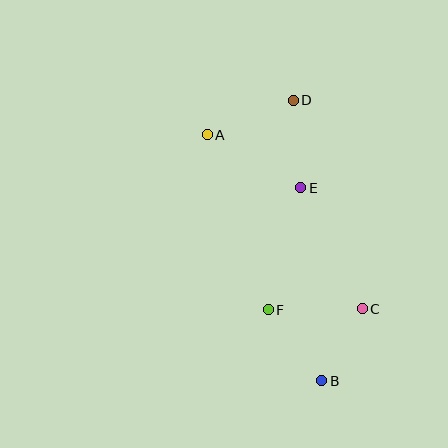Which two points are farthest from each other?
Points B and D are farthest from each other.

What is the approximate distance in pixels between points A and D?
The distance between A and D is approximately 93 pixels.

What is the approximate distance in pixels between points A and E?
The distance between A and E is approximately 107 pixels.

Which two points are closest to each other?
Points B and C are closest to each other.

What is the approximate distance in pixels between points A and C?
The distance between A and C is approximately 233 pixels.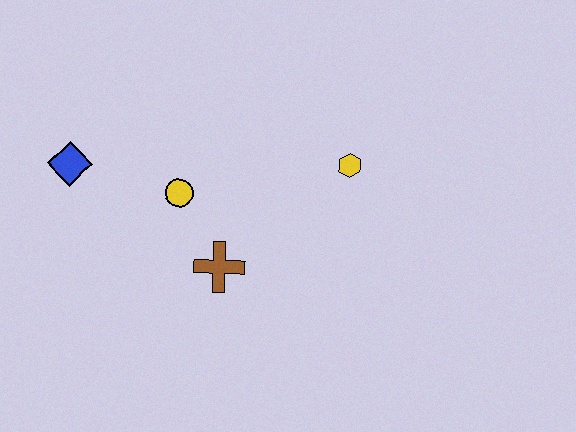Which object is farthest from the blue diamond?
The yellow hexagon is farthest from the blue diamond.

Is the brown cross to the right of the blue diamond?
Yes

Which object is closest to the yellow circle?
The brown cross is closest to the yellow circle.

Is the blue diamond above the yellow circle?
Yes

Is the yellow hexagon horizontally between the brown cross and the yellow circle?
No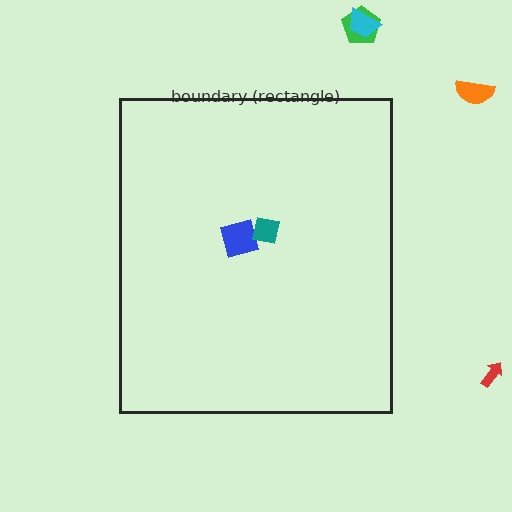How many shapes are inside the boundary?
2 inside, 4 outside.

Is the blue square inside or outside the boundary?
Inside.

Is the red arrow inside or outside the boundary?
Outside.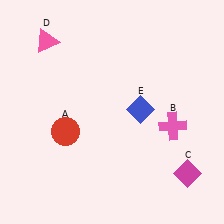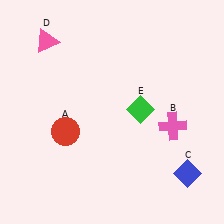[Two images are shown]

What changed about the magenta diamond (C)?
In Image 1, C is magenta. In Image 2, it changed to blue.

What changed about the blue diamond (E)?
In Image 1, E is blue. In Image 2, it changed to green.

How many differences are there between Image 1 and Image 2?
There are 2 differences between the two images.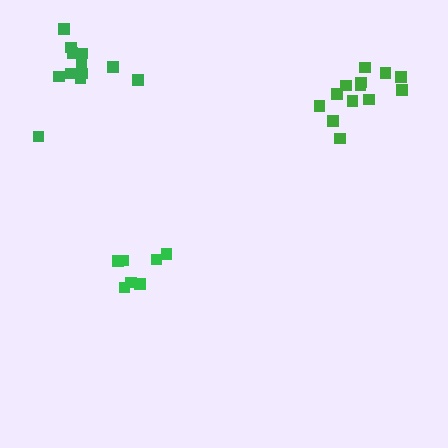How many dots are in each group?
Group 1: 7 dots, Group 2: 13 dots, Group 3: 12 dots (32 total).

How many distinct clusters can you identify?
There are 3 distinct clusters.